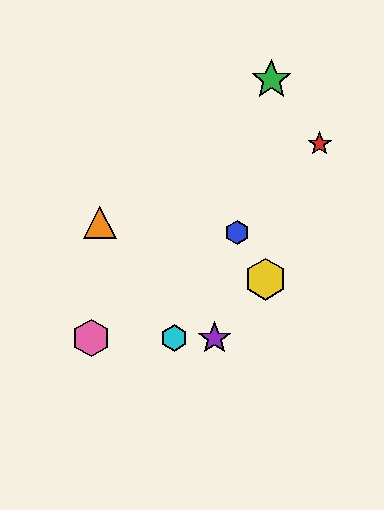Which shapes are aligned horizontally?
The purple star, the cyan hexagon, the pink hexagon are aligned horizontally.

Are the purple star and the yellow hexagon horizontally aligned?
No, the purple star is at y≈338 and the yellow hexagon is at y≈279.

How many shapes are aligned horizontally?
3 shapes (the purple star, the cyan hexagon, the pink hexagon) are aligned horizontally.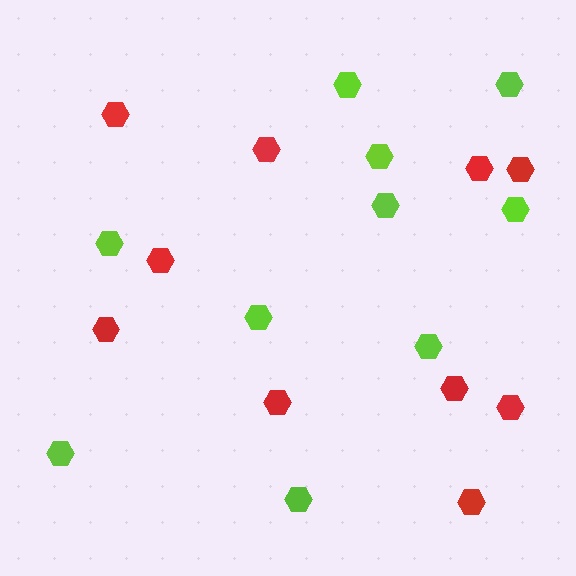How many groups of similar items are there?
There are 2 groups: one group of lime hexagons (10) and one group of red hexagons (10).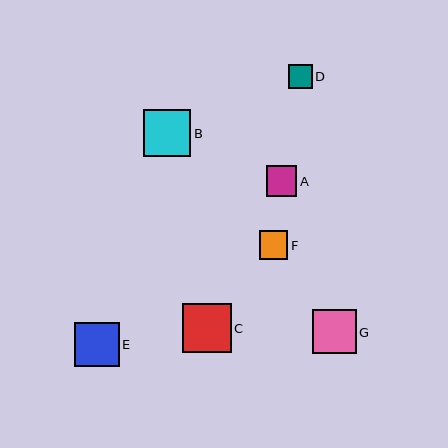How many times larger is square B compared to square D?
Square B is approximately 2.0 times the size of square D.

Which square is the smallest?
Square D is the smallest with a size of approximately 24 pixels.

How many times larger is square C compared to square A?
Square C is approximately 1.6 times the size of square A.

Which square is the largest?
Square C is the largest with a size of approximately 49 pixels.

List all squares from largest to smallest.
From largest to smallest: C, B, E, G, A, F, D.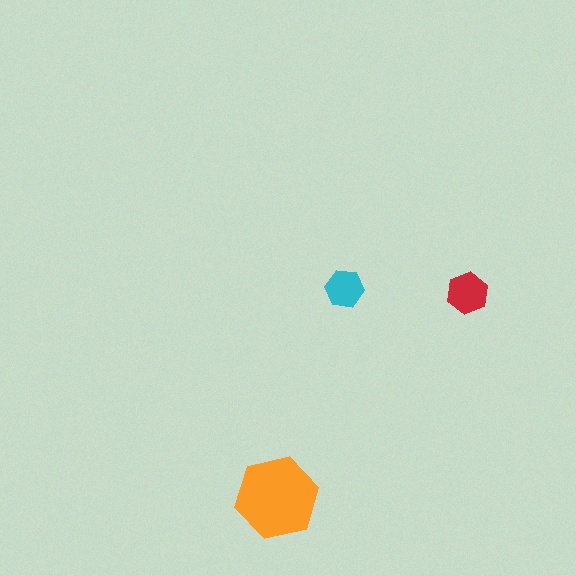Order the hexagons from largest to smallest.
the orange one, the red one, the cyan one.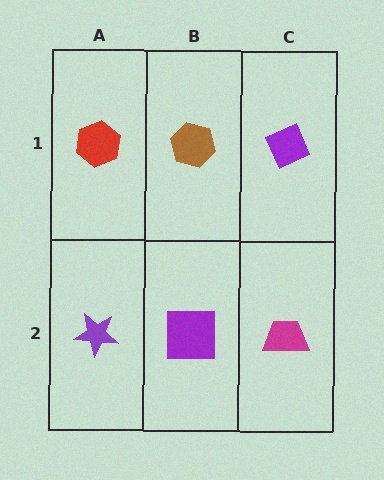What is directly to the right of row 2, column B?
A magenta trapezoid.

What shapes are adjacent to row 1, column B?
A purple square (row 2, column B), a red hexagon (row 1, column A), a purple diamond (row 1, column C).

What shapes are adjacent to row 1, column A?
A purple star (row 2, column A), a brown hexagon (row 1, column B).